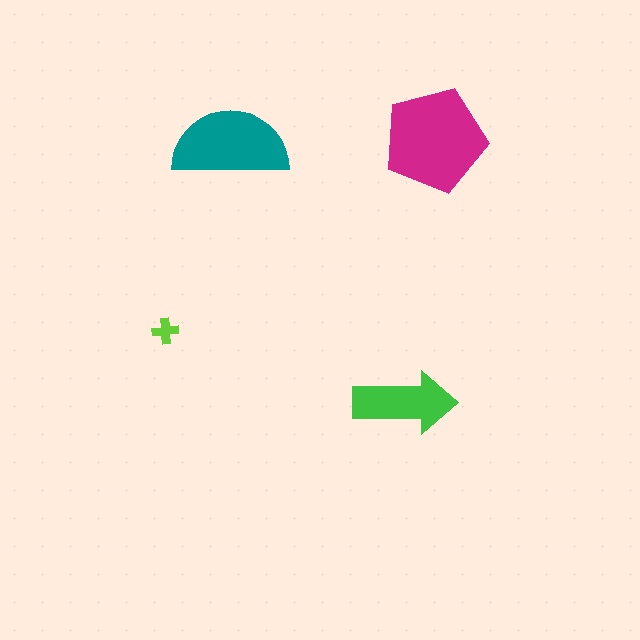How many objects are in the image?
There are 4 objects in the image.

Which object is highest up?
The magenta pentagon is topmost.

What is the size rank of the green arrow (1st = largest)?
3rd.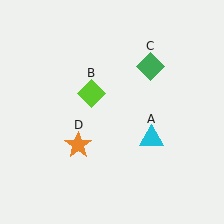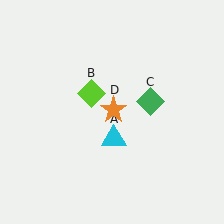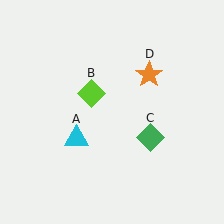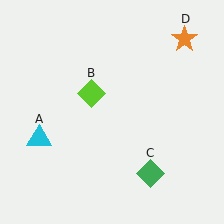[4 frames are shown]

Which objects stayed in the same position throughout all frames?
Lime diamond (object B) remained stationary.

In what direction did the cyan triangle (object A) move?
The cyan triangle (object A) moved left.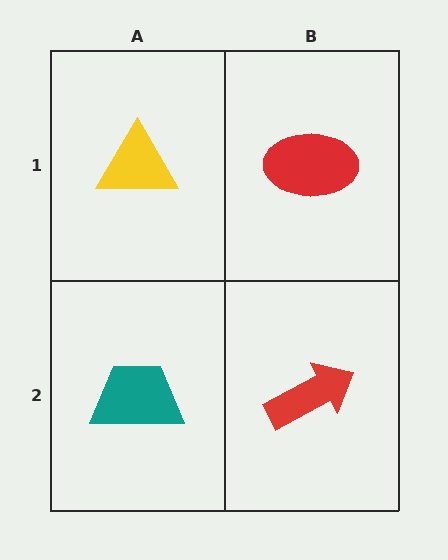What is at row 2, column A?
A teal trapezoid.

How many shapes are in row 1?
2 shapes.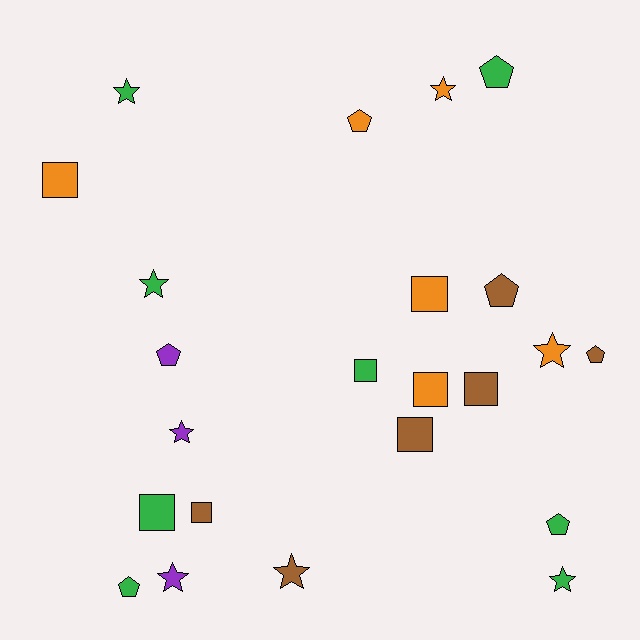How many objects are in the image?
There are 23 objects.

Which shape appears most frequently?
Square, with 8 objects.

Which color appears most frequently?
Green, with 8 objects.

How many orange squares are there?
There are 3 orange squares.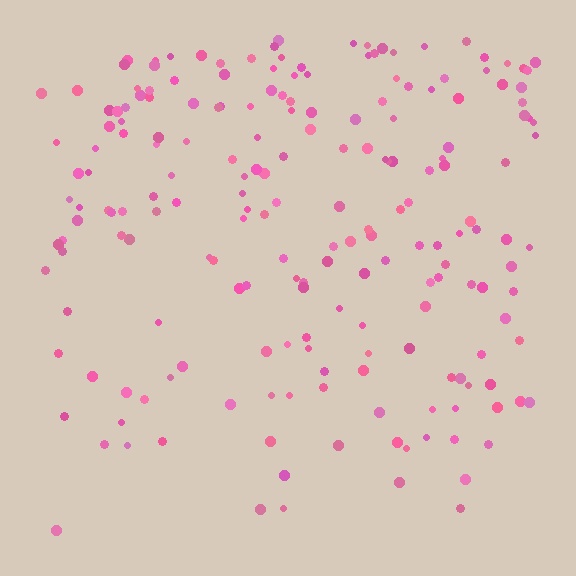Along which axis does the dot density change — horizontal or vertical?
Vertical.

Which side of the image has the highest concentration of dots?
The top.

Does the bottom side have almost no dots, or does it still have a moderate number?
Still a moderate number, just noticeably fewer than the top.